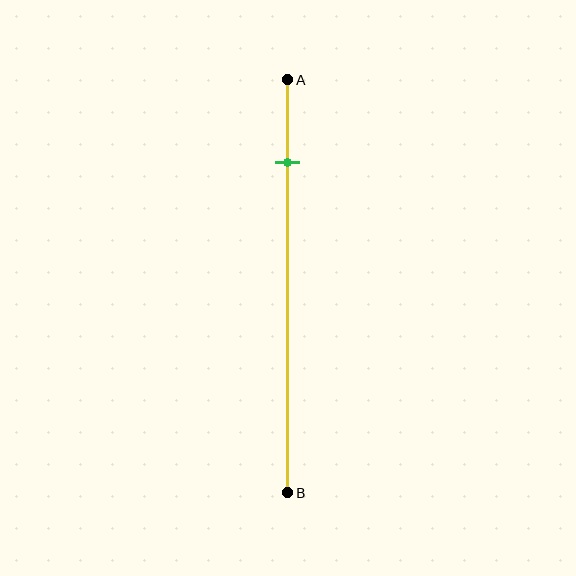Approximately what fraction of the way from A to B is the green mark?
The green mark is approximately 20% of the way from A to B.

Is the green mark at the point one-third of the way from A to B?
No, the mark is at about 20% from A, not at the 33% one-third point.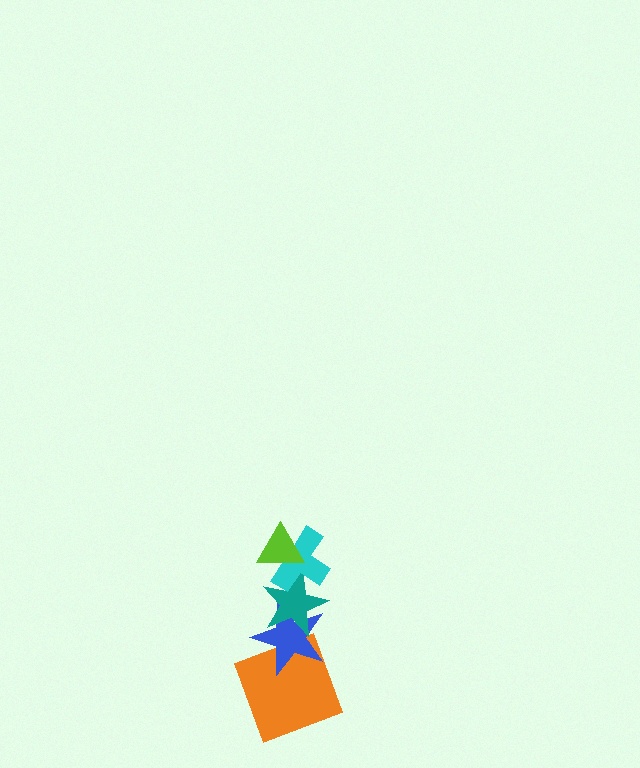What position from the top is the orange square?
The orange square is 5th from the top.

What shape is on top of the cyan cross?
The lime triangle is on top of the cyan cross.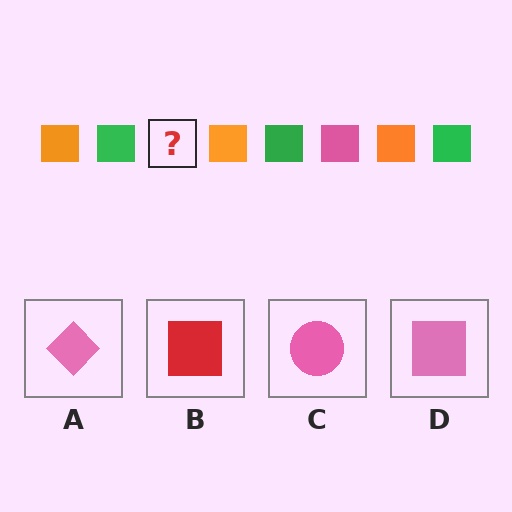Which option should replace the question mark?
Option D.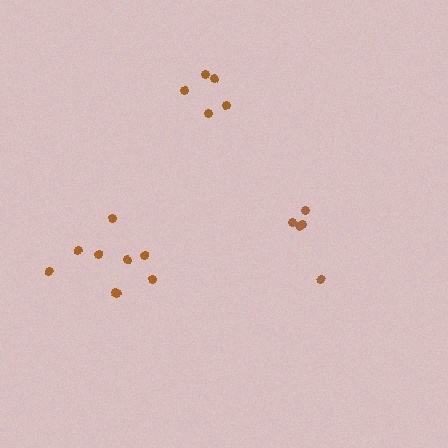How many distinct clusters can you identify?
There are 3 distinct clusters.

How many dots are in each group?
Group 1: 5 dots, Group 2: 5 dots, Group 3: 9 dots (19 total).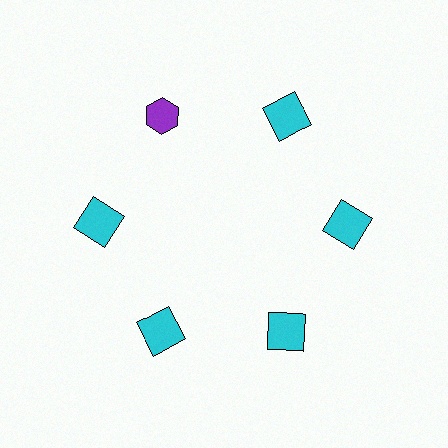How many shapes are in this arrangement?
There are 6 shapes arranged in a ring pattern.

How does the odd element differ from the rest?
It differs in both color (purple instead of cyan) and shape (hexagon instead of square).